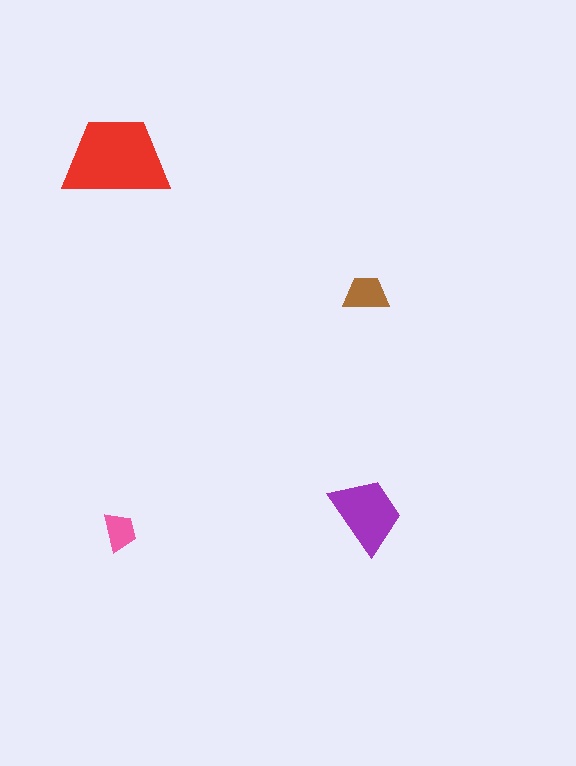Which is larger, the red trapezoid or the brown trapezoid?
The red one.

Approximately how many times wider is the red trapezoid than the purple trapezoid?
About 1.5 times wider.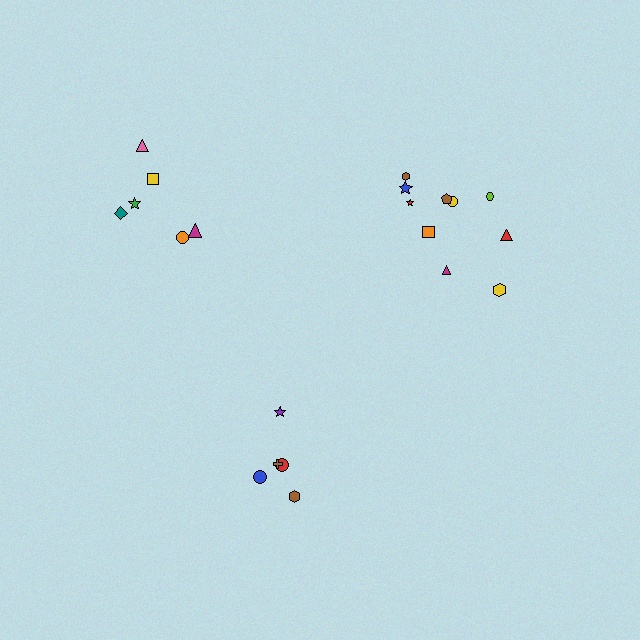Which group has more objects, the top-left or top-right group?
The top-right group.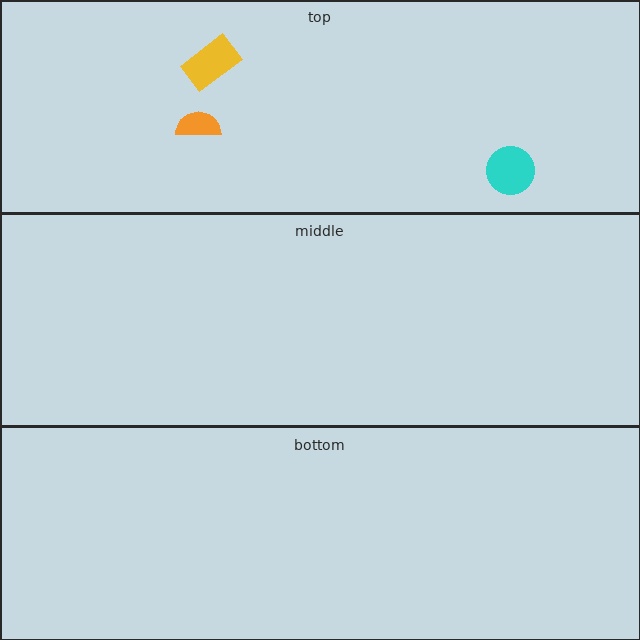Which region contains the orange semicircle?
The top region.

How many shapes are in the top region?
3.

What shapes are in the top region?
The yellow rectangle, the cyan circle, the orange semicircle.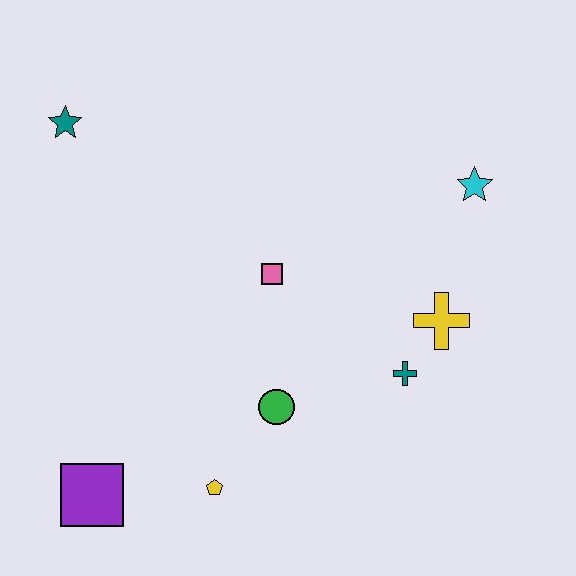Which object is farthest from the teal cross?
The teal star is farthest from the teal cross.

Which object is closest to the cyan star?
The yellow cross is closest to the cyan star.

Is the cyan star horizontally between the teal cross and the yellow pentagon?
No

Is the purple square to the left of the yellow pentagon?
Yes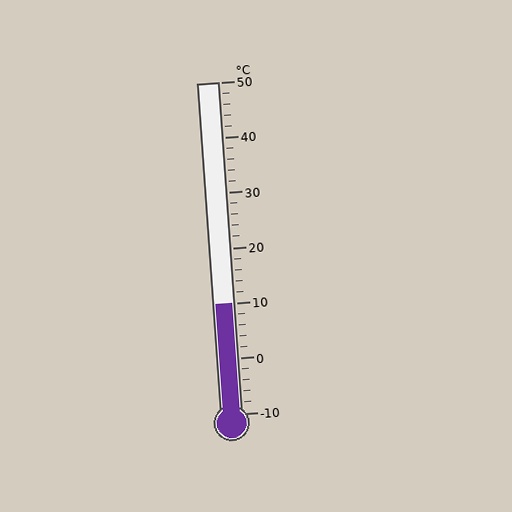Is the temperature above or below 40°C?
The temperature is below 40°C.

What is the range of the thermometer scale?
The thermometer scale ranges from -10°C to 50°C.